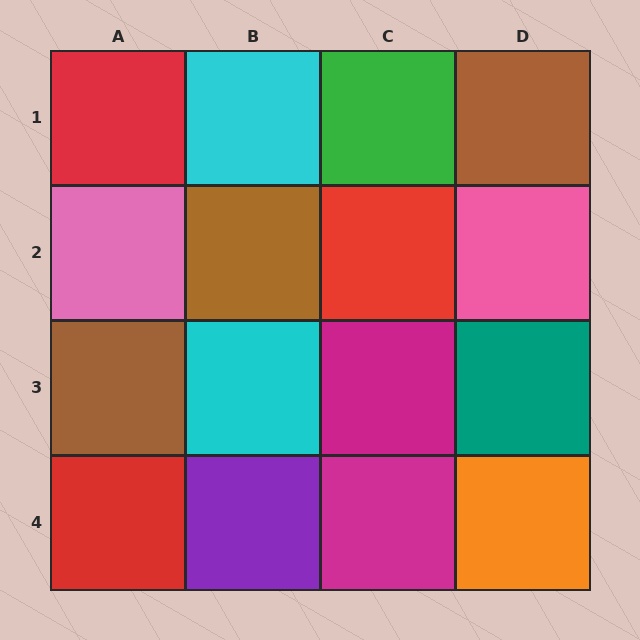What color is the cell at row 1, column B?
Cyan.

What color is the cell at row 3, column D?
Teal.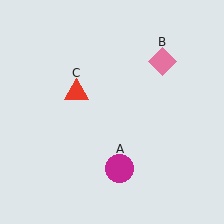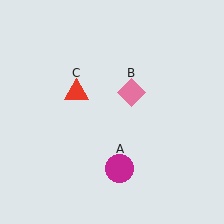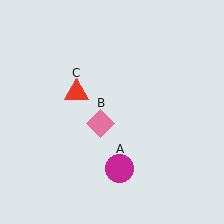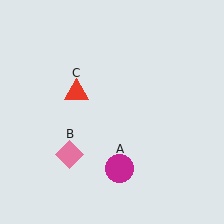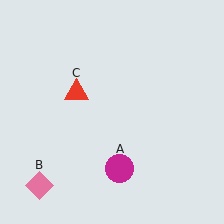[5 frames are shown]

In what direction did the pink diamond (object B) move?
The pink diamond (object B) moved down and to the left.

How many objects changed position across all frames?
1 object changed position: pink diamond (object B).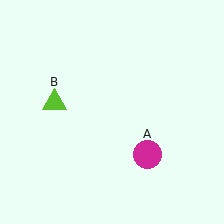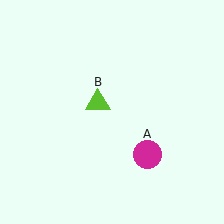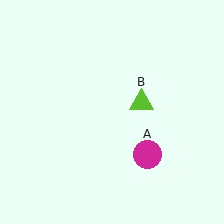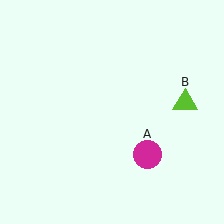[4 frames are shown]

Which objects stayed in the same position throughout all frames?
Magenta circle (object A) remained stationary.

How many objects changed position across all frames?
1 object changed position: lime triangle (object B).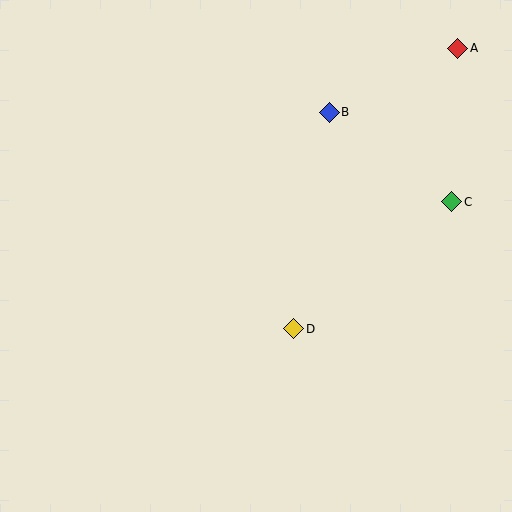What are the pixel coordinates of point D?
Point D is at (294, 329).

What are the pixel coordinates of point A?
Point A is at (458, 48).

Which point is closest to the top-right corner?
Point A is closest to the top-right corner.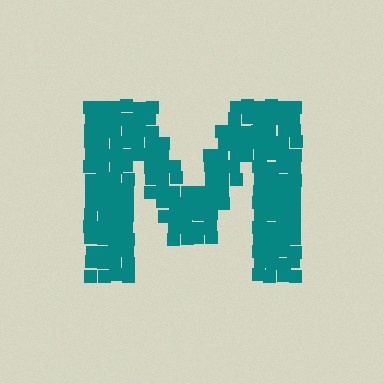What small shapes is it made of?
It is made of small squares.